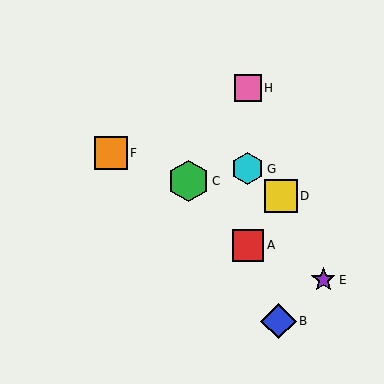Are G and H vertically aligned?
Yes, both are at x≈248.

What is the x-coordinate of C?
Object C is at x≈188.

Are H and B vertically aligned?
No, H is at x≈248 and B is at x≈278.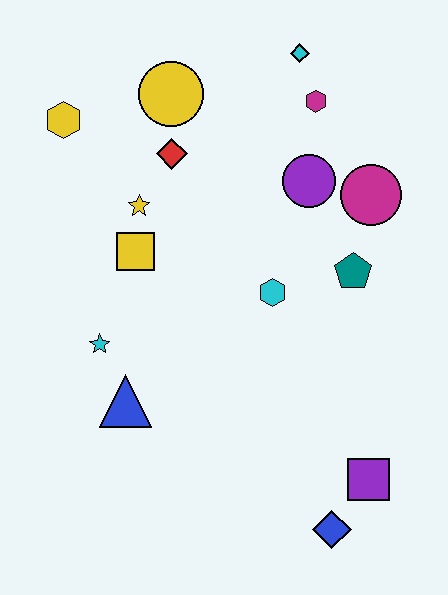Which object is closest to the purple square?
The blue diamond is closest to the purple square.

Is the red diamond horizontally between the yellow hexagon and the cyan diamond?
Yes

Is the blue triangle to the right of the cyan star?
Yes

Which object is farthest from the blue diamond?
The yellow hexagon is farthest from the blue diamond.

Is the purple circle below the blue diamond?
No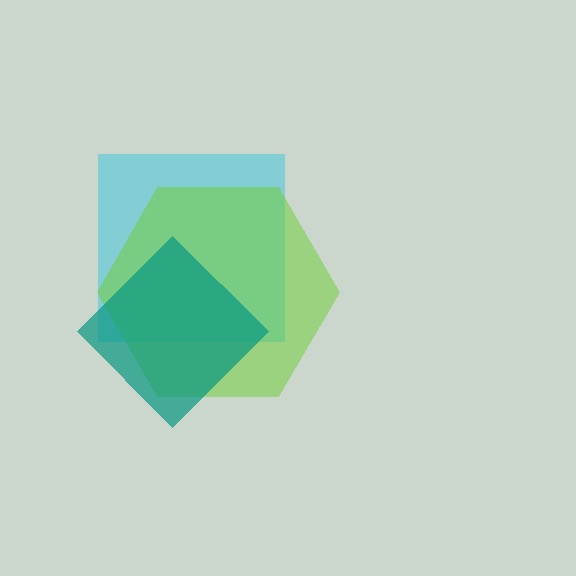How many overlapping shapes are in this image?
There are 3 overlapping shapes in the image.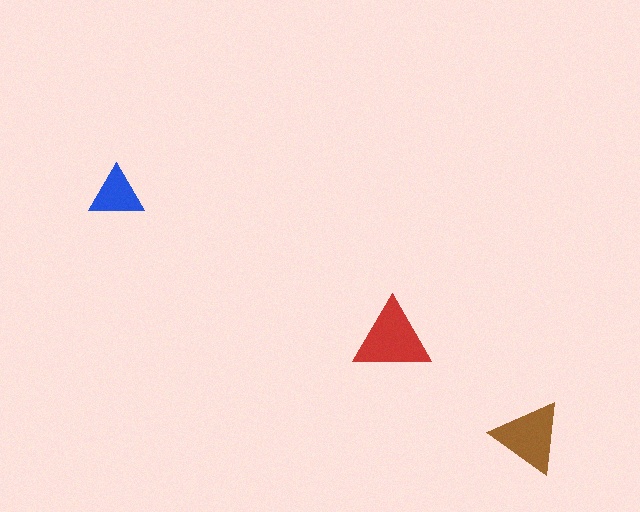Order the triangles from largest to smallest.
the red one, the brown one, the blue one.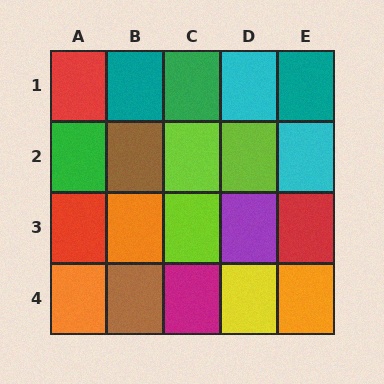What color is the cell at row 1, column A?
Red.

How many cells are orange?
3 cells are orange.